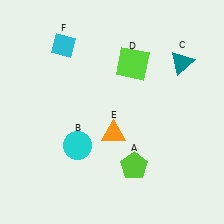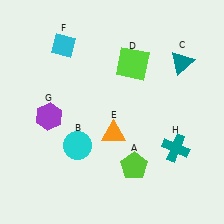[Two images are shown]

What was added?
A purple hexagon (G), a teal cross (H) were added in Image 2.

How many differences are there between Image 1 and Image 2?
There are 2 differences between the two images.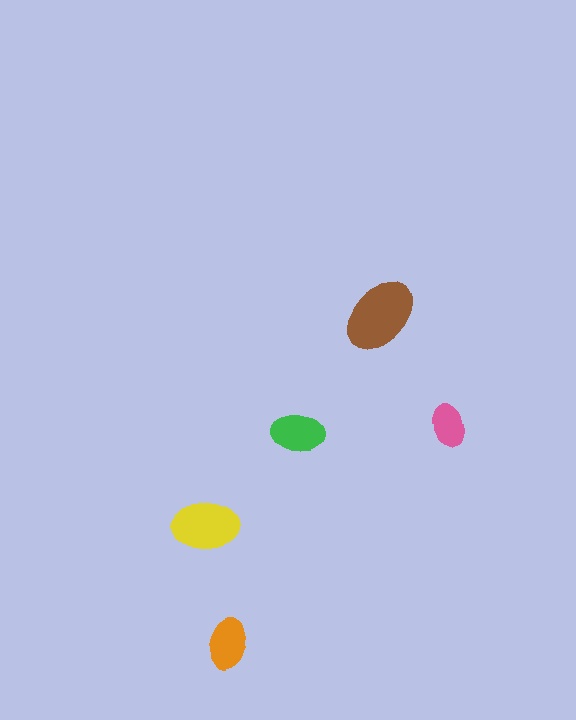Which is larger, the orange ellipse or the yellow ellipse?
The yellow one.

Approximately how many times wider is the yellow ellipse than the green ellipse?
About 1.5 times wider.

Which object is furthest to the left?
The yellow ellipse is leftmost.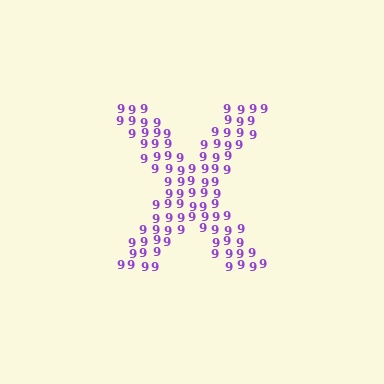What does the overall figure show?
The overall figure shows the letter X.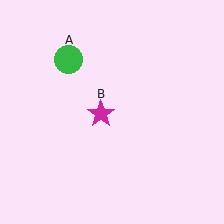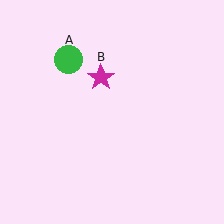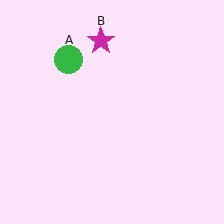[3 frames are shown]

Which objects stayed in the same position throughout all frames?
Green circle (object A) remained stationary.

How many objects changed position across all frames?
1 object changed position: magenta star (object B).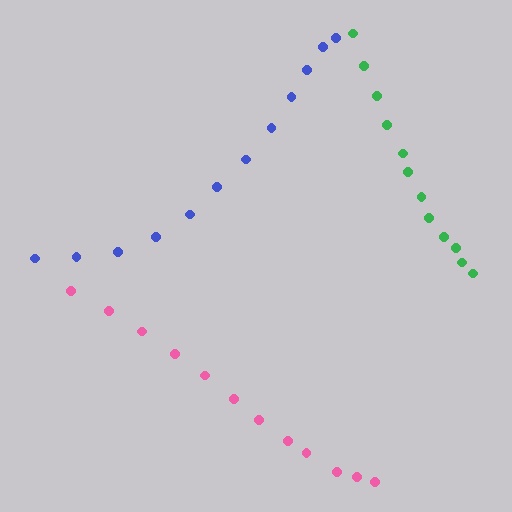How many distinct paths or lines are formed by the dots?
There are 3 distinct paths.